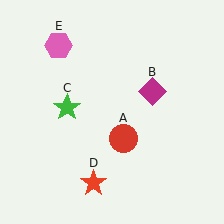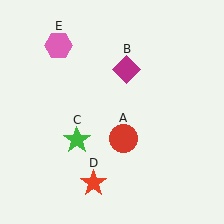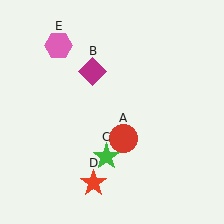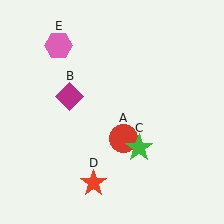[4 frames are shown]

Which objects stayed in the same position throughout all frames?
Red circle (object A) and red star (object D) and pink hexagon (object E) remained stationary.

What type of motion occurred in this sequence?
The magenta diamond (object B), green star (object C) rotated counterclockwise around the center of the scene.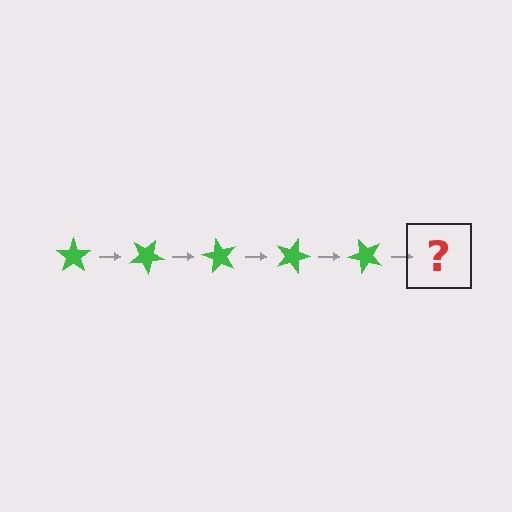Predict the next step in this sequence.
The next step is a green star rotated 150 degrees.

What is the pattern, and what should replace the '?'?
The pattern is that the star rotates 30 degrees each step. The '?' should be a green star rotated 150 degrees.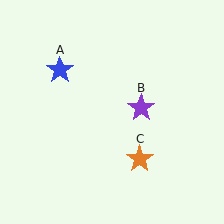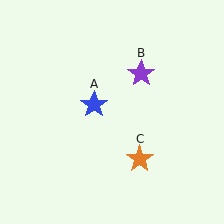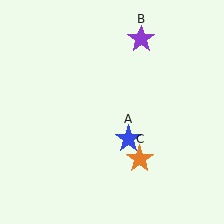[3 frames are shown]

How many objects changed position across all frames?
2 objects changed position: blue star (object A), purple star (object B).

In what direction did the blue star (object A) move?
The blue star (object A) moved down and to the right.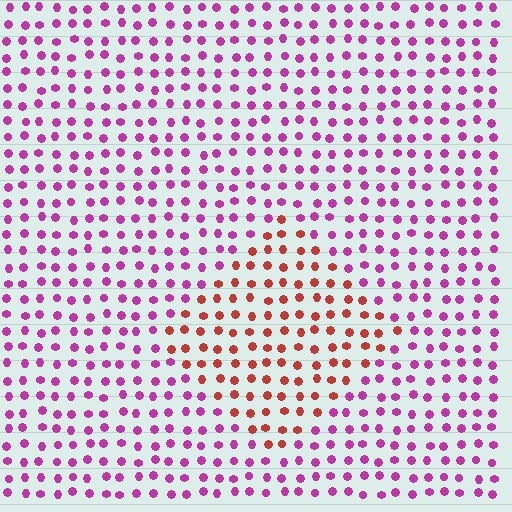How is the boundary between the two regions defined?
The boundary is defined purely by a slight shift in hue (about 52 degrees). Spacing, size, and orientation are identical on both sides.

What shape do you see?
I see a diamond.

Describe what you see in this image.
The image is filled with small magenta elements in a uniform arrangement. A diamond-shaped region is visible where the elements are tinted to a slightly different hue, forming a subtle color boundary.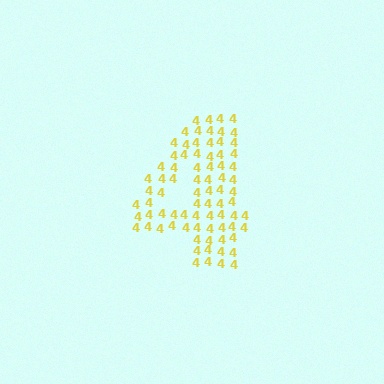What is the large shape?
The large shape is the digit 4.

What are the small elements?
The small elements are digit 4's.